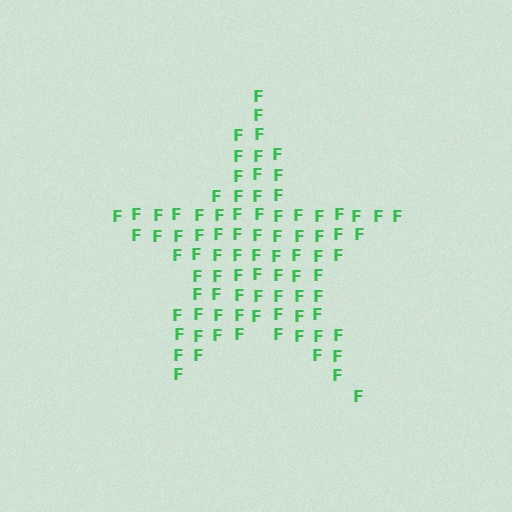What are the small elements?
The small elements are letter F's.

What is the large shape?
The large shape is a star.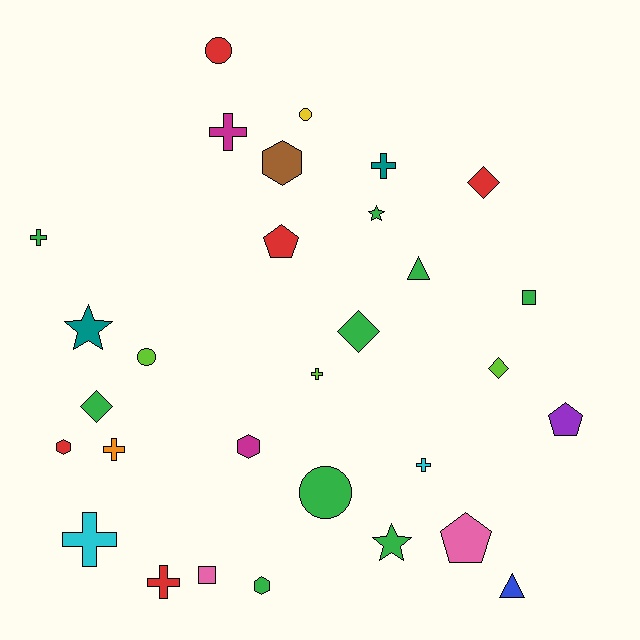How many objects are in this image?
There are 30 objects.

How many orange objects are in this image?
There is 1 orange object.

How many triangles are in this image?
There are 2 triangles.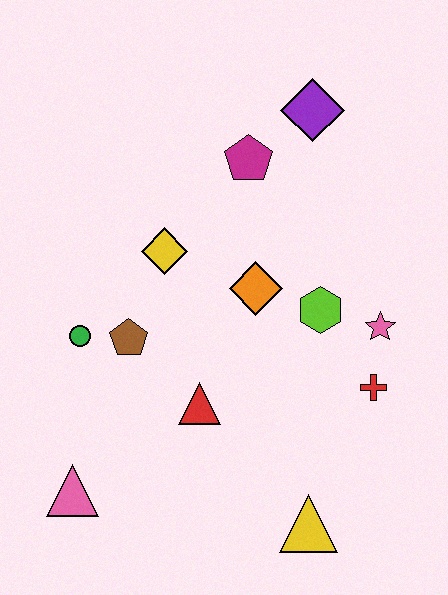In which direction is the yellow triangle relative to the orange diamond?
The yellow triangle is below the orange diamond.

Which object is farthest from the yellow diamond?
The yellow triangle is farthest from the yellow diamond.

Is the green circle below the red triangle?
No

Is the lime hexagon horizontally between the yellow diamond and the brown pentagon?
No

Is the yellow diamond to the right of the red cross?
No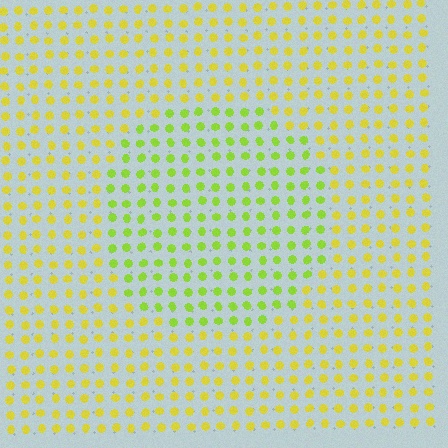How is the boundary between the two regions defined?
The boundary is defined purely by a slight shift in hue (about 31 degrees). Spacing, size, and orientation are identical on both sides.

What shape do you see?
I see a circle.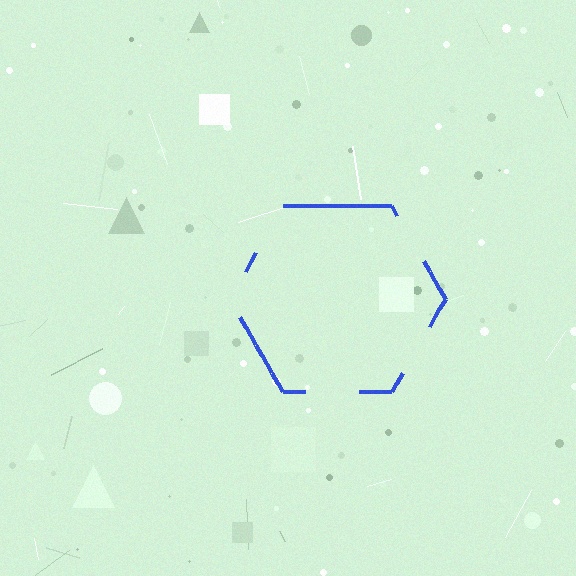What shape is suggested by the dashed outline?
The dashed outline suggests a hexagon.